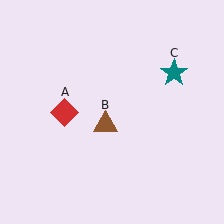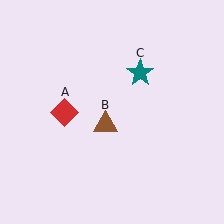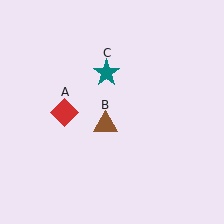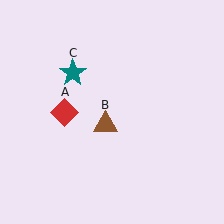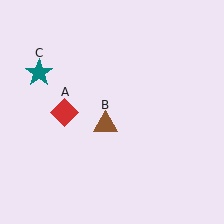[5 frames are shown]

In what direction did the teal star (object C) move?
The teal star (object C) moved left.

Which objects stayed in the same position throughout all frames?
Red diamond (object A) and brown triangle (object B) remained stationary.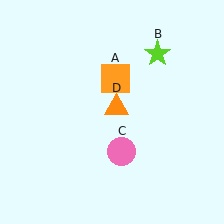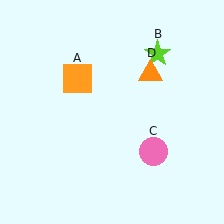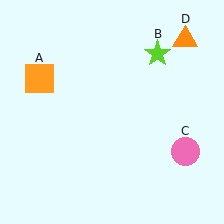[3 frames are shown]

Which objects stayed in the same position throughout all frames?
Lime star (object B) remained stationary.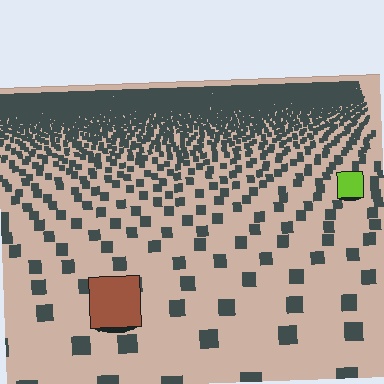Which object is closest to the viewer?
The brown square is closest. The texture marks near it are larger and more spread out.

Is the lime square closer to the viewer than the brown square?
No. The brown square is closer — you can tell from the texture gradient: the ground texture is coarser near it.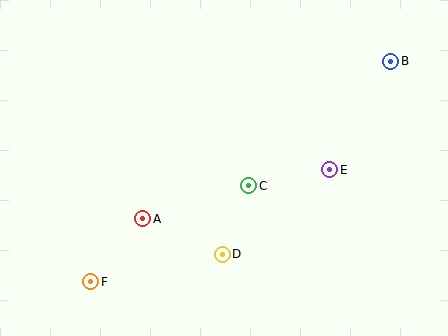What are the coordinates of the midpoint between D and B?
The midpoint between D and B is at (306, 158).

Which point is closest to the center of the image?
Point C at (249, 186) is closest to the center.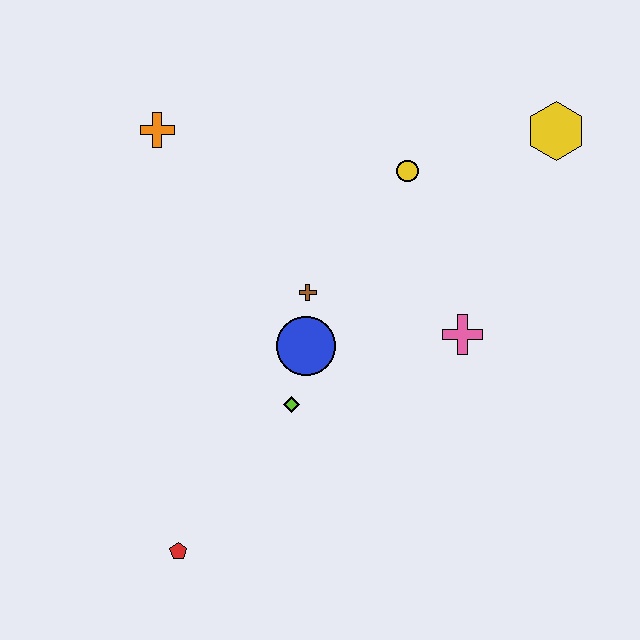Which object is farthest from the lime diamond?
The yellow hexagon is farthest from the lime diamond.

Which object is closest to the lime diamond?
The blue circle is closest to the lime diamond.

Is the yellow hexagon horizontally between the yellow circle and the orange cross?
No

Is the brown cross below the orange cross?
Yes